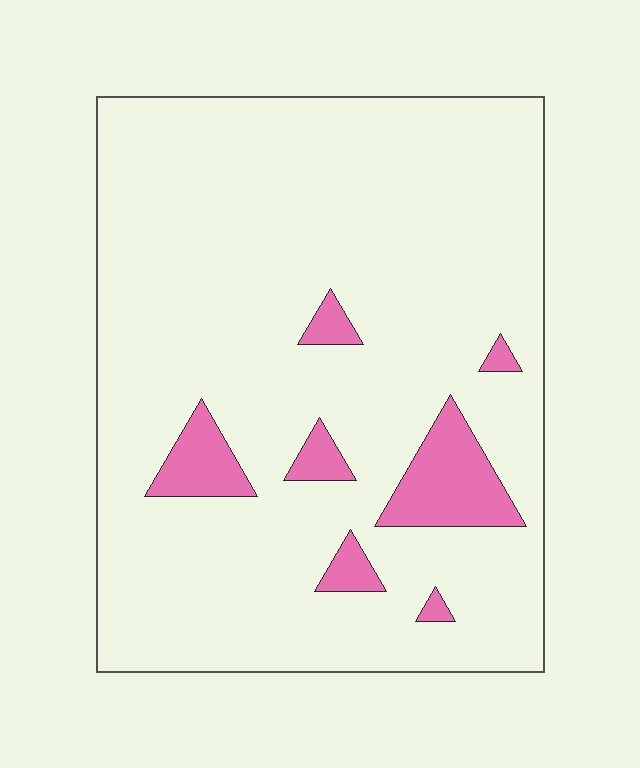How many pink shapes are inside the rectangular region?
7.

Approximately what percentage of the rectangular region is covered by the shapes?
Approximately 10%.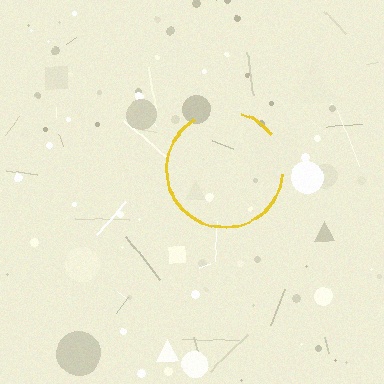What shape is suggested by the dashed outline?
The dashed outline suggests a circle.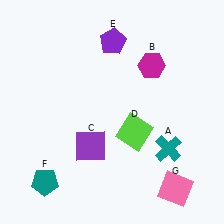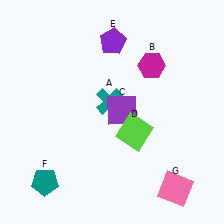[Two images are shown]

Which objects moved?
The objects that moved are: the teal cross (A), the purple square (C).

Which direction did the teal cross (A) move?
The teal cross (A) moved left.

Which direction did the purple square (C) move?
The purple square (C) moved up.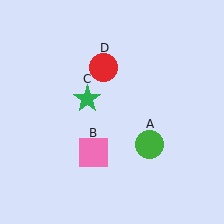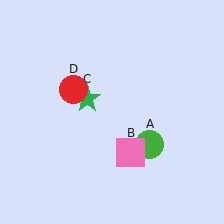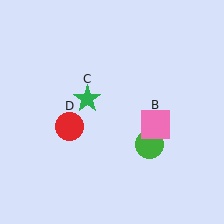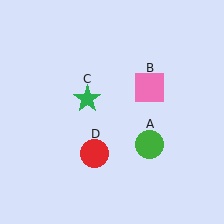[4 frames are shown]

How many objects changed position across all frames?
2 objects changed position: pink square (object B), red circle (object D).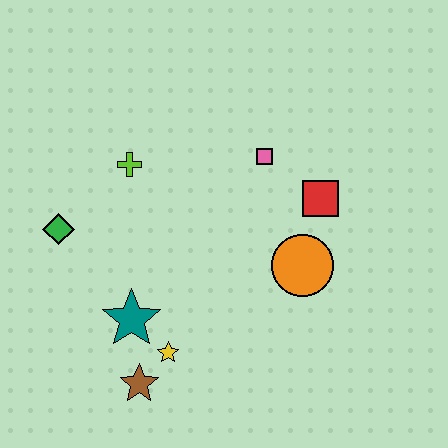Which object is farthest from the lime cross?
The brown star is farthest from the lime cross.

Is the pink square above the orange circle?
Yes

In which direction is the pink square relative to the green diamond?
The pink square is to the right of the green diamond.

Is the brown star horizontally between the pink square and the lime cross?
Yes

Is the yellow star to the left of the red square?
Yes